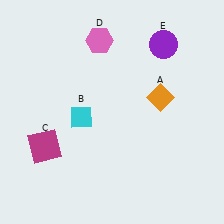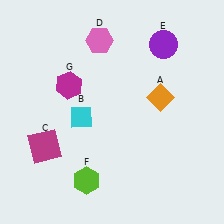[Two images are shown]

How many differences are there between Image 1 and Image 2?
There are 2 differences between the two images.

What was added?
A lime hexagon (F), a magenta hexagon (G) were added in Image 2.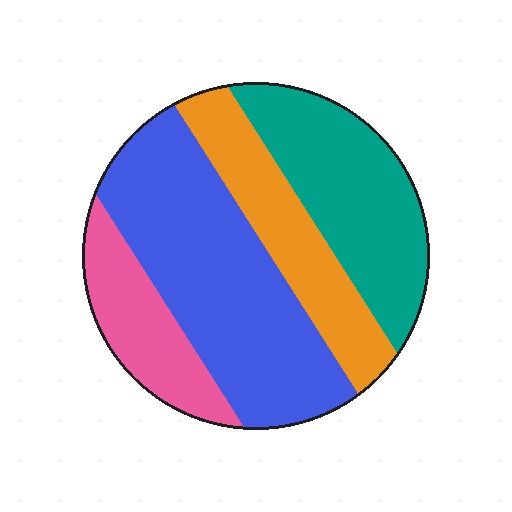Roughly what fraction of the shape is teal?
Teal takes up between a quarter and a half of the shape.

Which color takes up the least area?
Pink, at roughly 15%.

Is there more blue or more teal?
Blue.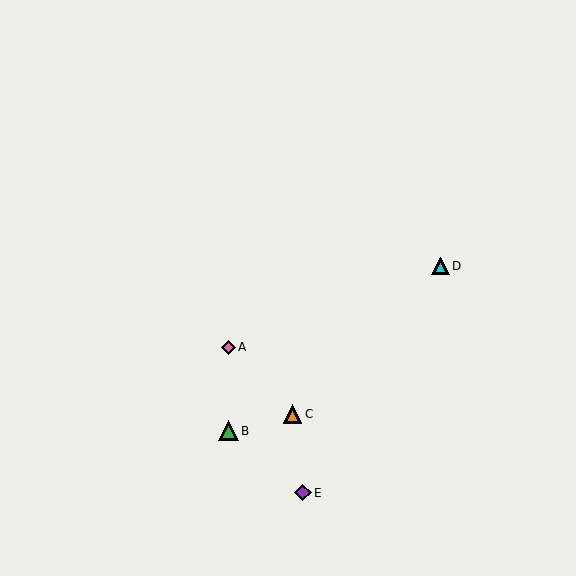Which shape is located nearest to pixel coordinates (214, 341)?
The pink diamond (labeled A) at (229, 347) is nearest to that location.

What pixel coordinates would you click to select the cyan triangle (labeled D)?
Click at (440, 266) to select the cyan triangle D.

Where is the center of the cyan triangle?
The center of the cyan triangle is at (440, 266).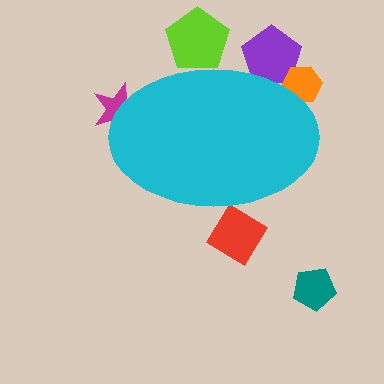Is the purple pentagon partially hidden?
Yes, the purple pentagon is partially hidden behind the cyan ellipse.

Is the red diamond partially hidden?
Yes, the red diamond is partially hidden behind the cyan ellipse.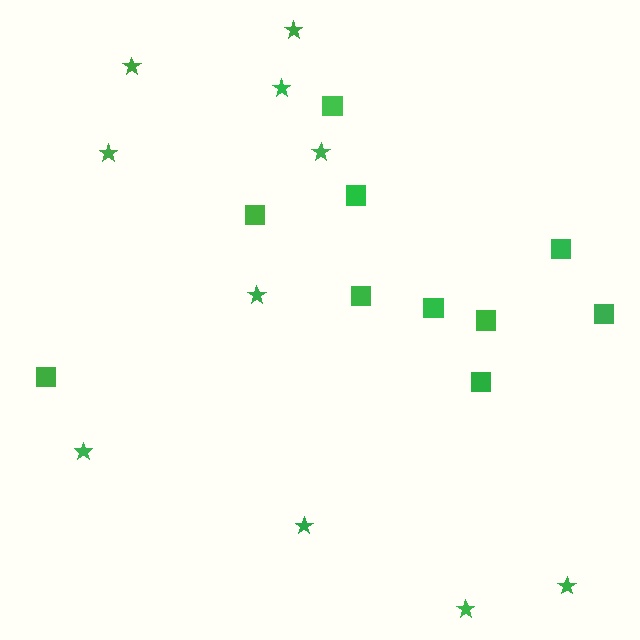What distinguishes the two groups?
There are 2 groups: one group of squares (10) and one group of stars (10).